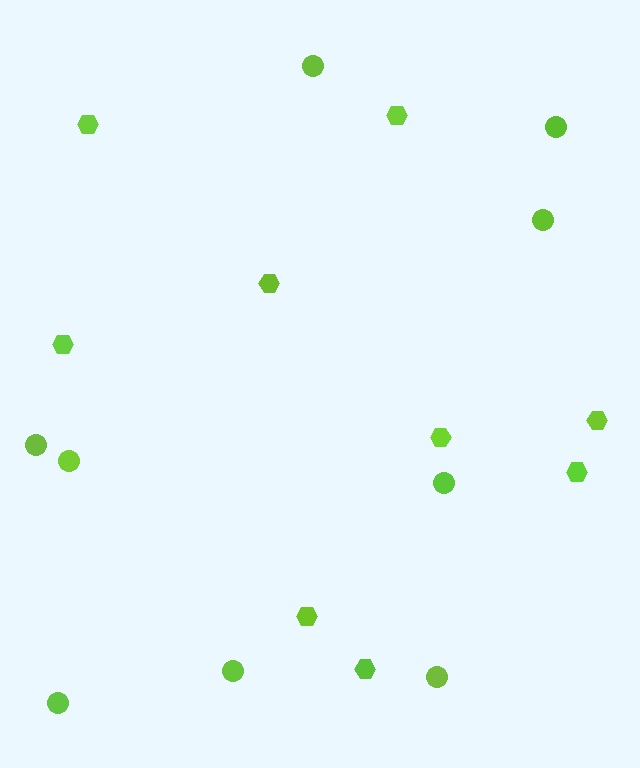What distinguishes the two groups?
There are 2 groups: one group of hexagons (9) and one group of circles (9).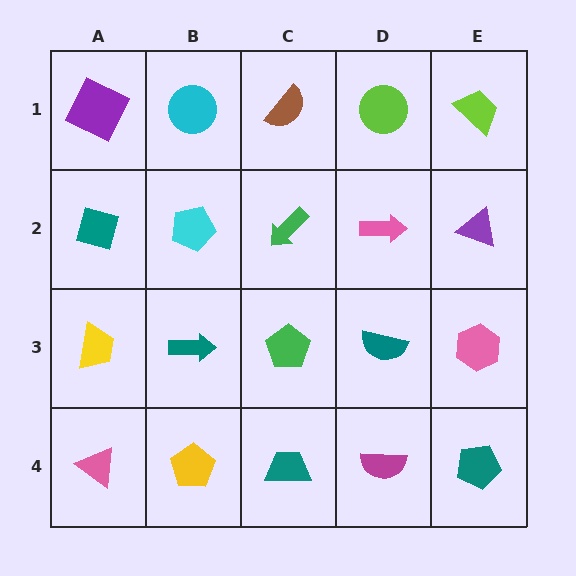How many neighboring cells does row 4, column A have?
2.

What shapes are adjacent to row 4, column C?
A green pentagon (row 3, column C), a yellow pentagon (row 4, column B), a magenta semicircle (row 4, column D).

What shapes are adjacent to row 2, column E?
A lime trapezoid (row 1, column E), a pink hexagon (row 3, column E), a pink arrow (row 2, column D).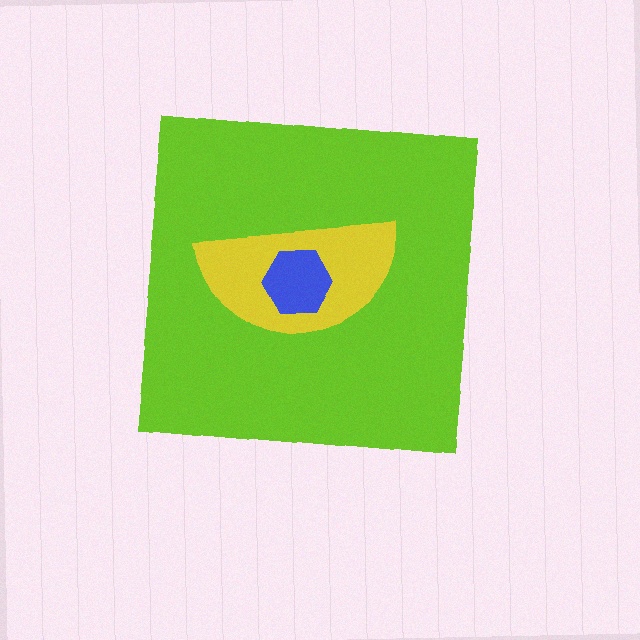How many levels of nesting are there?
3.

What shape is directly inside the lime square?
The yellow semicircle.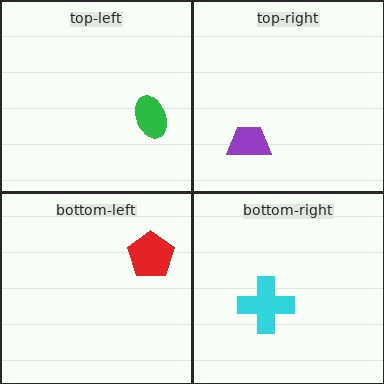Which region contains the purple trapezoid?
The top-right region.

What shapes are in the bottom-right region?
The cyan cross.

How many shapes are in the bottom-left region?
1.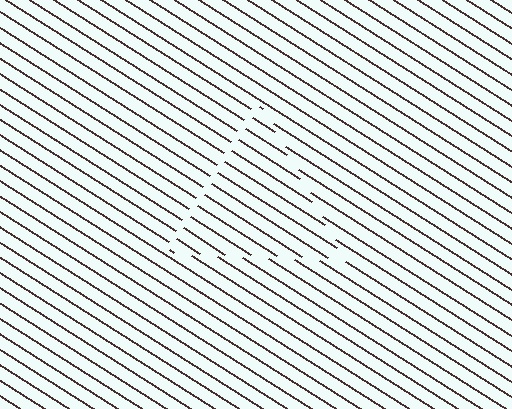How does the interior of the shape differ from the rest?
The interior of the shape contains the same grating, shifted by half a period — the contour is defined by the phase discontinuity where line-ends from the inner and outer gratings abut.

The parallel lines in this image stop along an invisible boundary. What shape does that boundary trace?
An illusory triangle. The interior of the shape contains the same grating, shifted by half a period — the contour is defined by the phase discontinuity where line-ends from the inner and outer gratings abut.